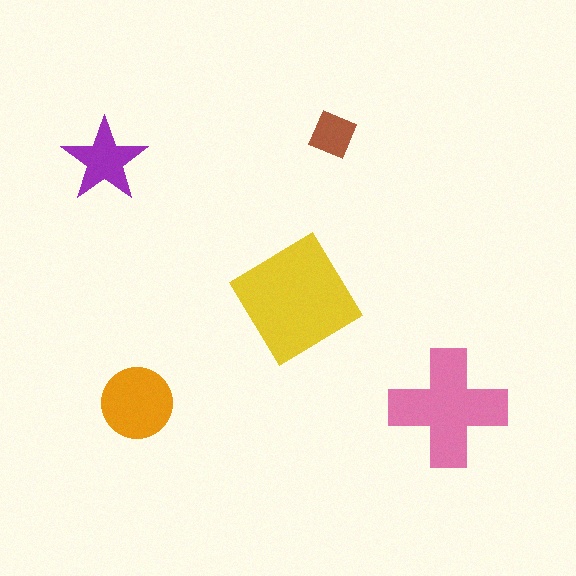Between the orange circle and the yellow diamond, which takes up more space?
The yellow diamond.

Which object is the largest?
The yellow diamond.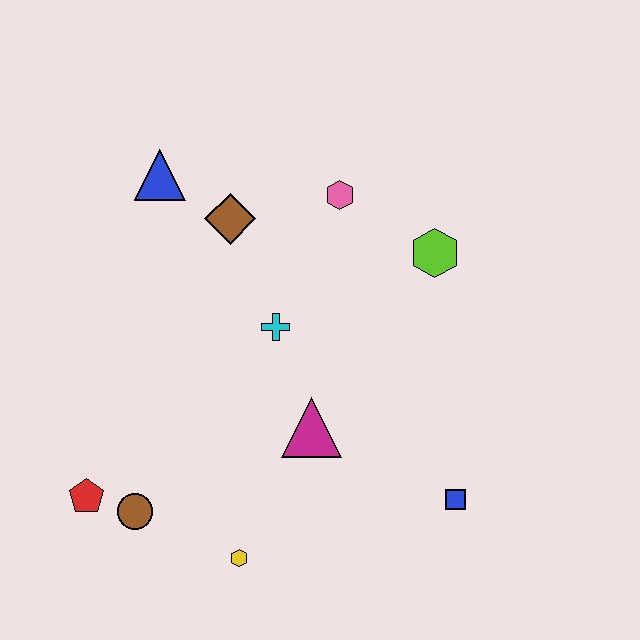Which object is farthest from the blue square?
The blue triangle is farthest from the blue square.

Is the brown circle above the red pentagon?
No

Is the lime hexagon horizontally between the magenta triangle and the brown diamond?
No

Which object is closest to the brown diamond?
The blue triangle is closest to the brown diamond.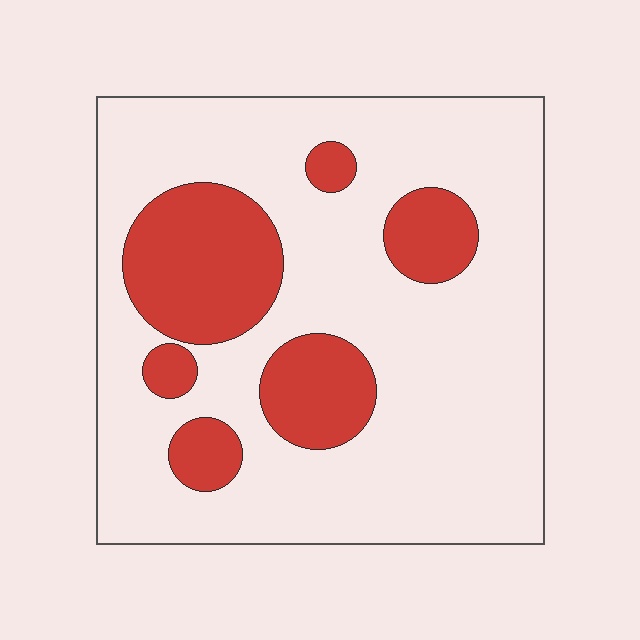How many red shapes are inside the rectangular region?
6.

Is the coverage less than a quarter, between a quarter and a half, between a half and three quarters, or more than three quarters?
Less than a quarter.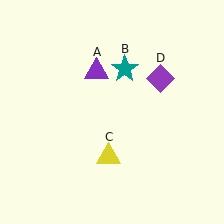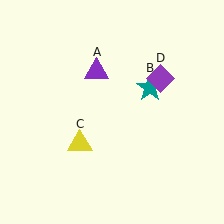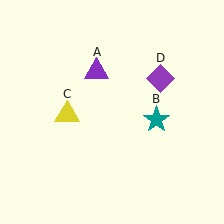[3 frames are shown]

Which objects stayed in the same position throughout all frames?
Purple triangle (object A) and purple diamond (object D) remained stationary.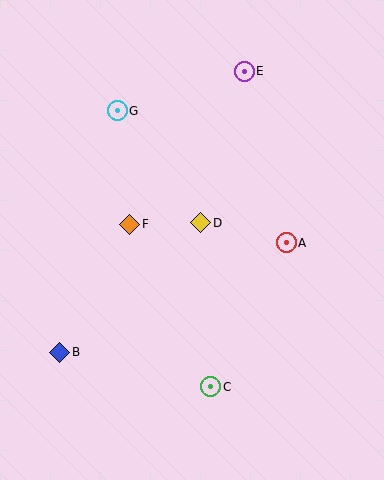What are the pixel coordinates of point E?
Point E is at (244, 71).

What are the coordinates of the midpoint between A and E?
The midpoint between A and E is at (265, 157).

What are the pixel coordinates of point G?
Point G is at (117, 111).